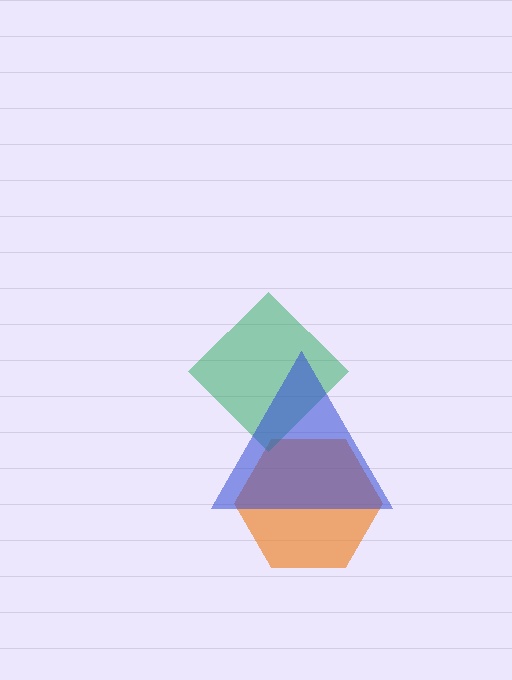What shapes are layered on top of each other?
The layered shapes are: an orange hexagon, a green diamond, a blue triangle.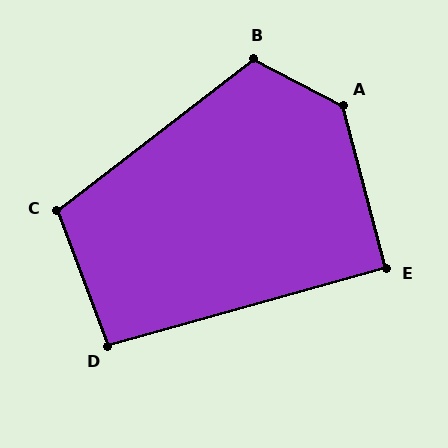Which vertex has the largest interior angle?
A, at approximately 132 degrees.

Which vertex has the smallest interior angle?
E, at approximately 91 degrees.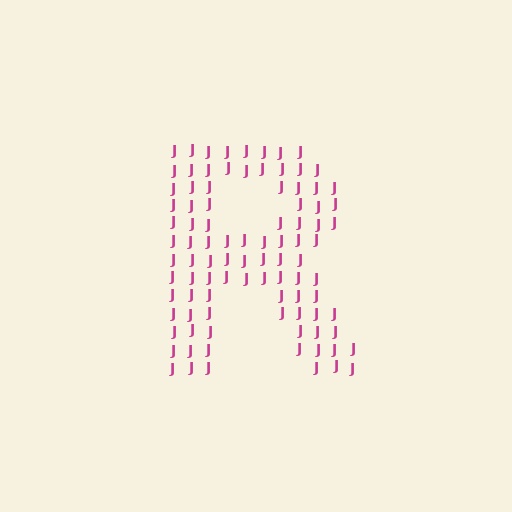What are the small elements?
The small elements are letter J's.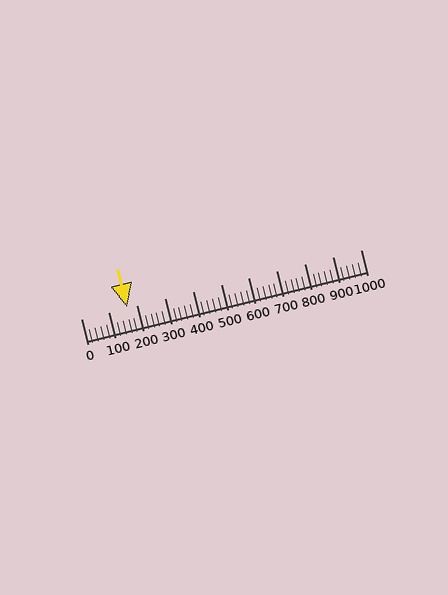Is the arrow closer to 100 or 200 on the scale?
The arrow is closer to 200.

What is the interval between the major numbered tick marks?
The major tick marks are spaced 100 units apart.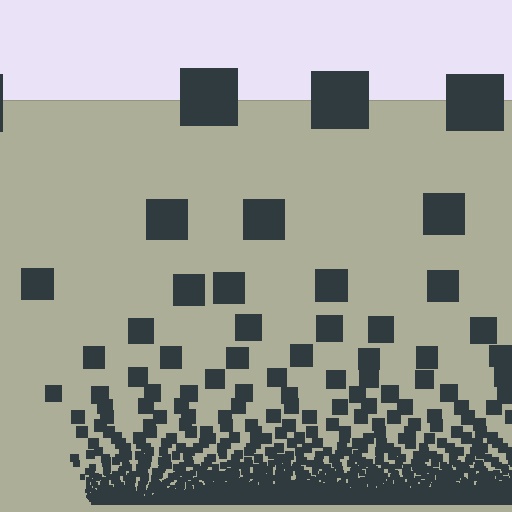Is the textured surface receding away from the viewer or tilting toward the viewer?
The surface appears to tilt toward the viewer. Texture elements get larger and sparser toward the top.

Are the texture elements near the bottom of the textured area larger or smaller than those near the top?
Smaller. The gradient is inverted — elements near the bottom are smaller and denser.